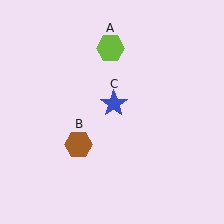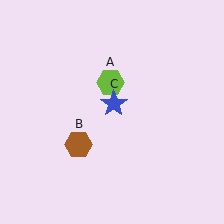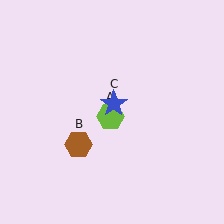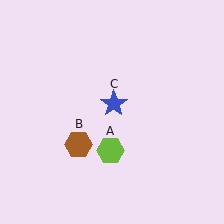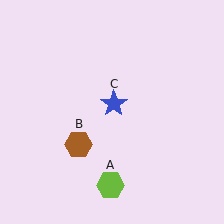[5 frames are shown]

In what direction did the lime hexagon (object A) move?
The lime hexagon (object A) moved down.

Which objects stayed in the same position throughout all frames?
Brown hexagon (object B) and blue star (object C) remained stationary.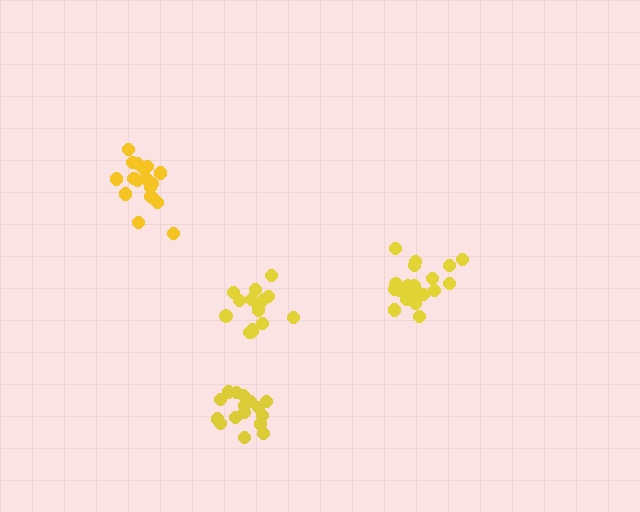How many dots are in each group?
Group 1: 18 dots, Group 2: 20 dots, Group 3: 15 dots, Group 4: 16 dots (69 total).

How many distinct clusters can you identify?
There are 4 distinct clusters.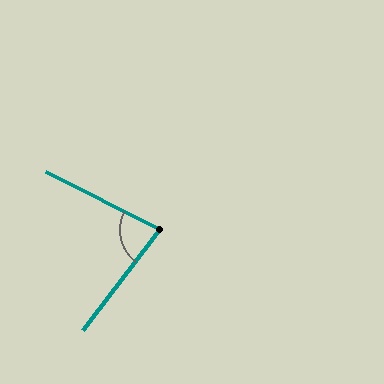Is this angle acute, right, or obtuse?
It is acute.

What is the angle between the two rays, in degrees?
Approximately 79 degrees.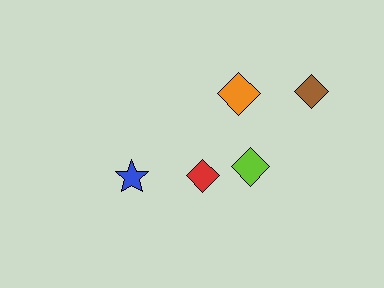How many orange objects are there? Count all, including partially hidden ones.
There is 1 orange object.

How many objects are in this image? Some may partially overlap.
There are 5 objects.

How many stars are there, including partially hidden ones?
There is 1 star.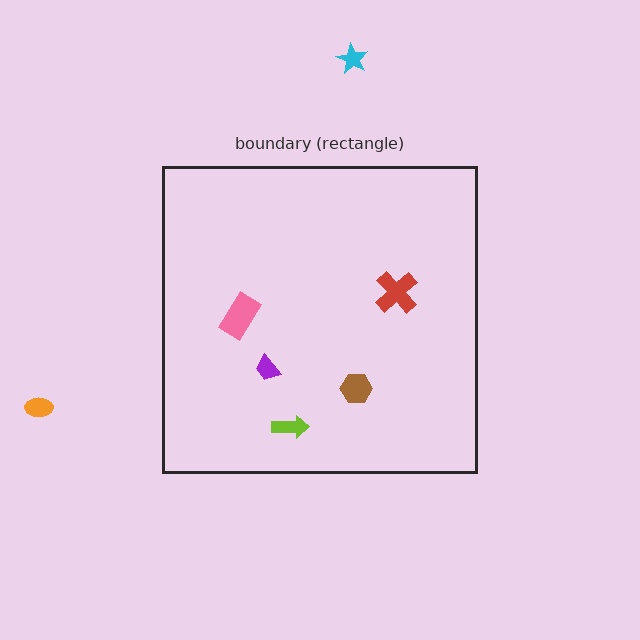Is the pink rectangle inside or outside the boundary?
Inside.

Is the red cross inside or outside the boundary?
Inside.